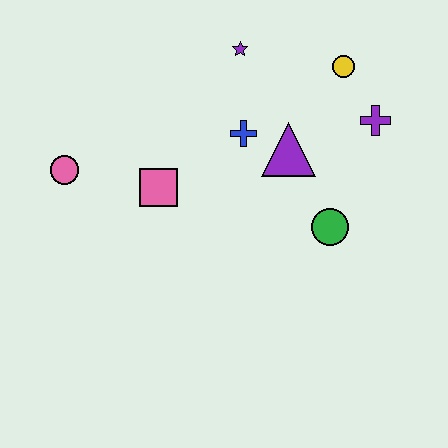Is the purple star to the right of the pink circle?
Yes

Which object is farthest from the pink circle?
The purple cross is farthest from the pink circle.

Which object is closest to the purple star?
The blue cross is closest to the purple star.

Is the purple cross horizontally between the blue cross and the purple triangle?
No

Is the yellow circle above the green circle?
Yes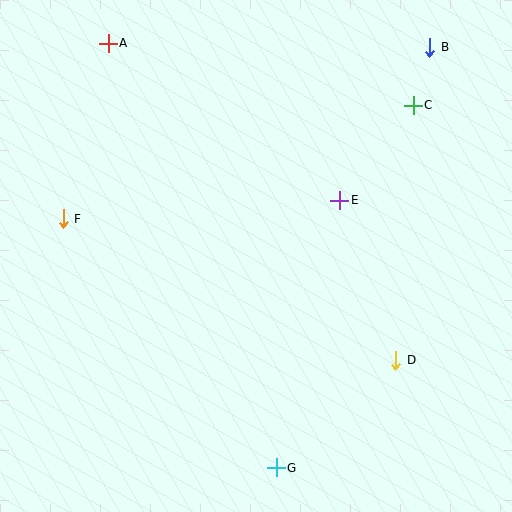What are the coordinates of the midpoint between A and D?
The midpoint between A and D is at (252, 202).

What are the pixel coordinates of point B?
Point B is at (430, 47).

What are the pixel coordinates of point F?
Point F is at (63, 219).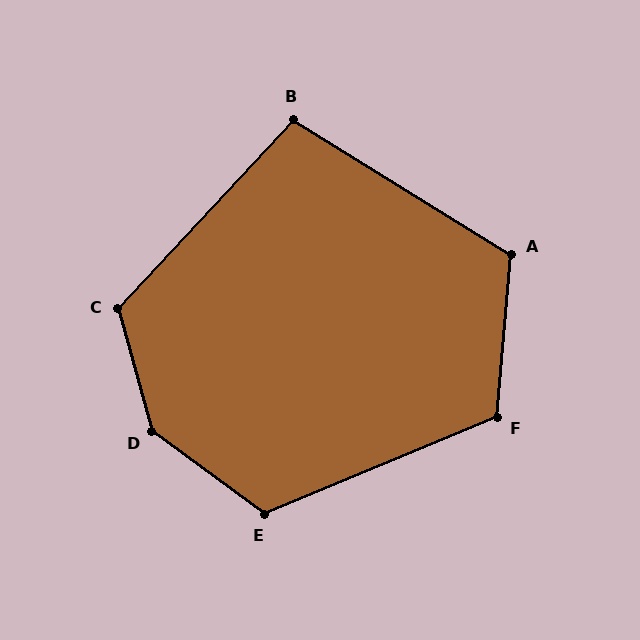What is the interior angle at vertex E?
Approximately 121 degrees (obtuse).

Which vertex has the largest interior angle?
D, at approximately 141 degrees.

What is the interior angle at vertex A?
Approximately 117 degrees (obtuse).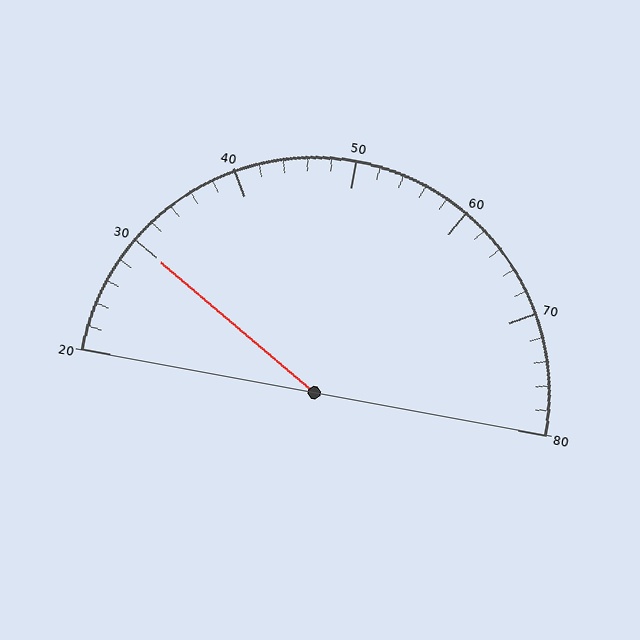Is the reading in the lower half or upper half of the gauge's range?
The reading is in the lower half of the range (20 to 80).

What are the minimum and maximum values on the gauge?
The gauge ranges from 20 to 80.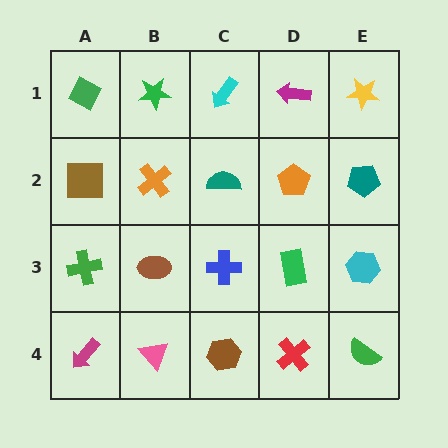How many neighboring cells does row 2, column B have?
4.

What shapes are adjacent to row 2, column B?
A green star (row 1, column B), a brown ellipse (row 3, column B), a brown square (row 2, column A), a teal semicircle (row 2, column C).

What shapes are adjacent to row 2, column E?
A yellow star (row 1, column E), a cyan hexagon (row 3, column E), an orange pentagon (row 2, column D).